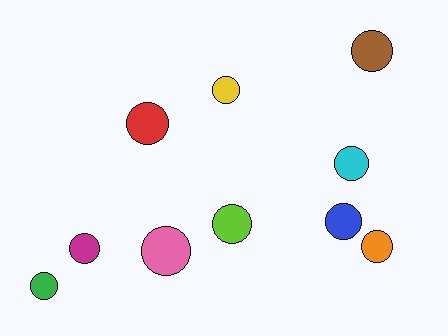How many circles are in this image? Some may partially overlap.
There are 10 circles.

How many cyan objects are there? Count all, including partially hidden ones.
There is 1 cyan object.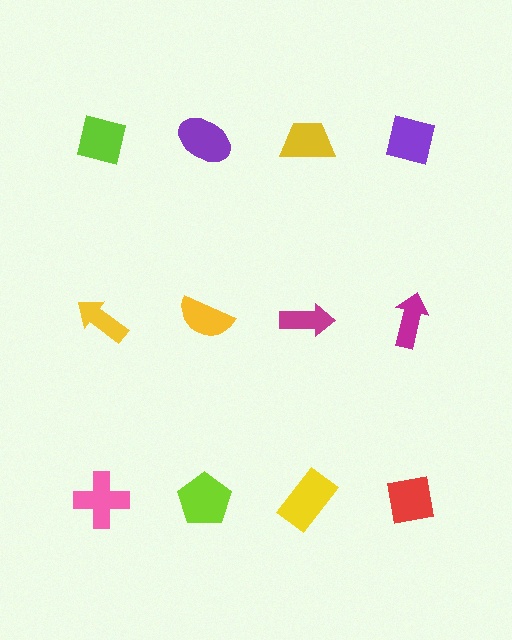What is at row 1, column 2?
A purple ellipse.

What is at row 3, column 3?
A yellow rectangle.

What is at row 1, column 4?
A purple square.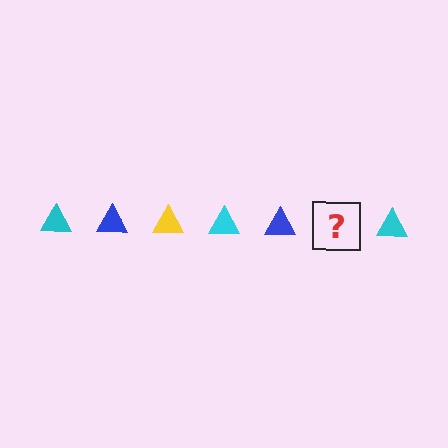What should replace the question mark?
The question mark should be replaced with a yellow triangle.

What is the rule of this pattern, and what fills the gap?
The rule is that the pattern cycles through cyan, blue, yellow triangles. The gap should be filled with a yellow triangle.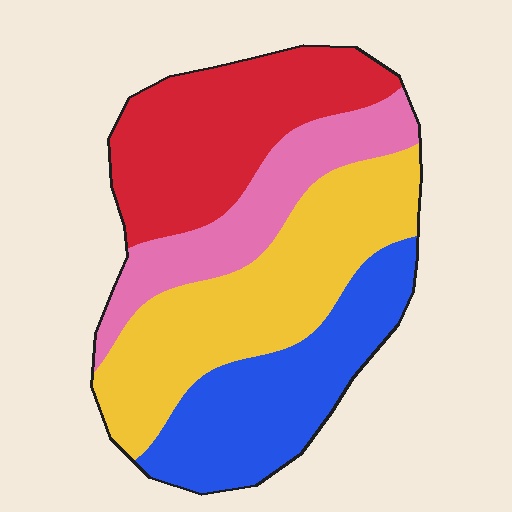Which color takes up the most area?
Yellow, at roughly 30%.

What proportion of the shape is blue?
Blue takes up about one quarter (1/4) of the shape.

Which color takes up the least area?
Pink, at roughly 20%.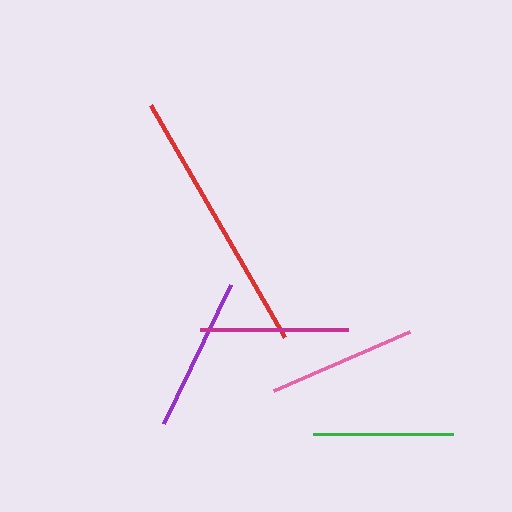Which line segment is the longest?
The red line is the longest at approximately 269 pixels.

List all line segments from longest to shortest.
From longest to shortest: red, purple, magenta, pink, green.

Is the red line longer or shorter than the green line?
The red line is longer than the green line.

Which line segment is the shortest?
The green line is the shortest at approximately 140 pixels.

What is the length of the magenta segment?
The magenta segment is approximately 149 pixels long.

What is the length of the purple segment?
The purple segment is approximately 154 pixels long.